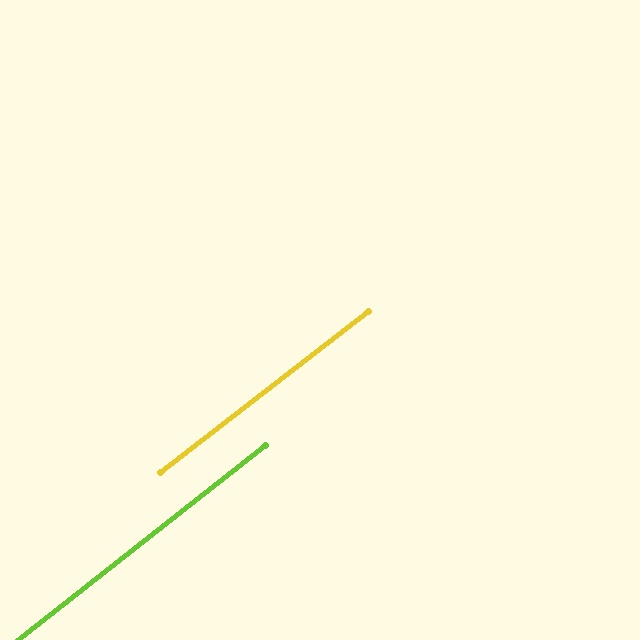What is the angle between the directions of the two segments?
Approximately 1 degree.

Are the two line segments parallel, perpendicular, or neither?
Parallel — their directions differ by only 0.6°.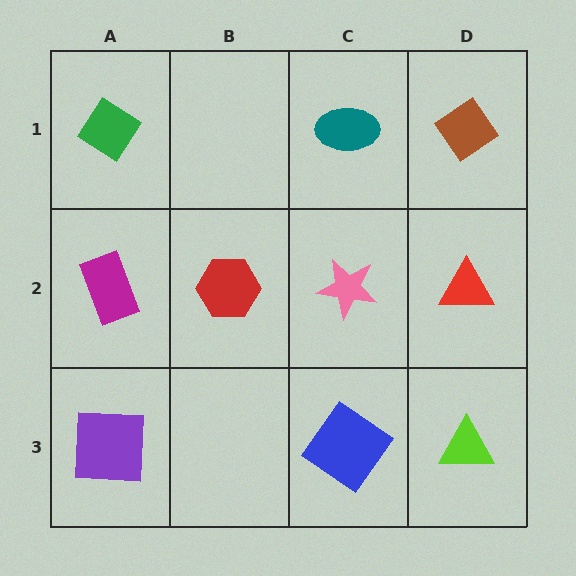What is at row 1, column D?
A brown diamond.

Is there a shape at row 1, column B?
No, that cell is empty.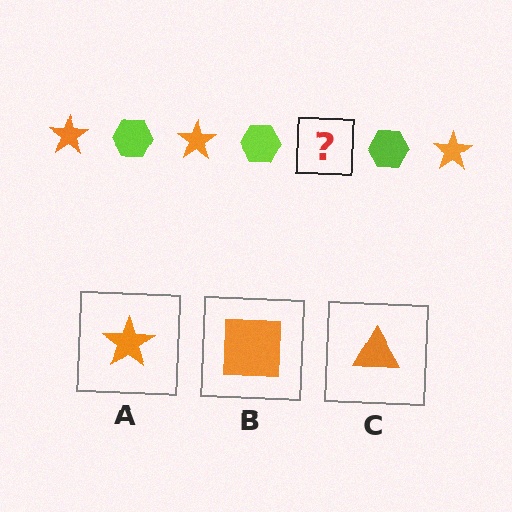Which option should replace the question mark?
Option A.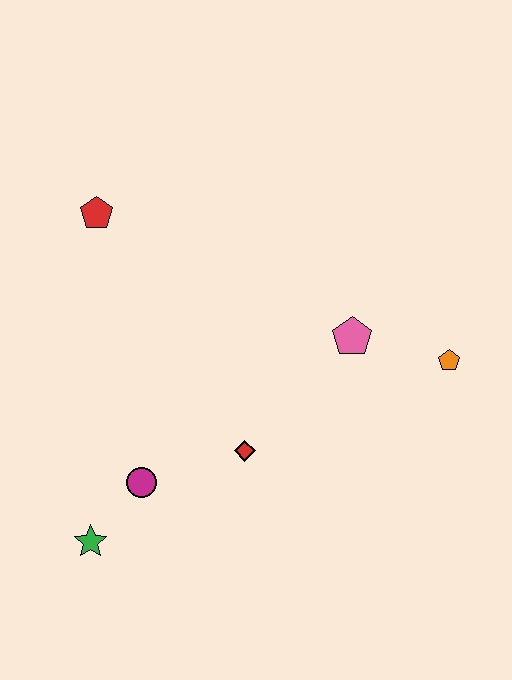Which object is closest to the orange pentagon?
The pink pentagon is closest to the orange pentagon.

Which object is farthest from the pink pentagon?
The green star is farthest from the pink pentagon.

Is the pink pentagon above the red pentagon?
No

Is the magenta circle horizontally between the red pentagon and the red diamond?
Yes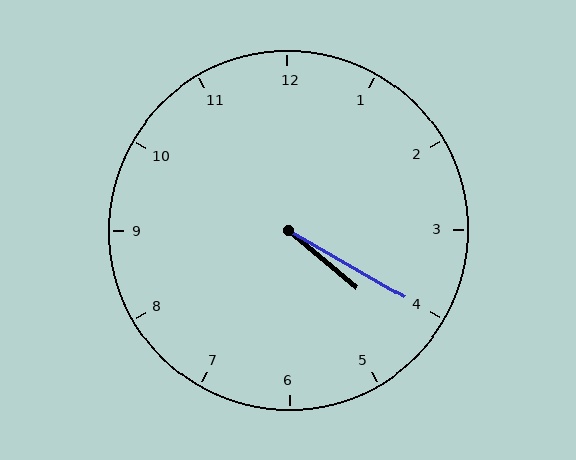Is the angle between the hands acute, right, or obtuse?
It is acute.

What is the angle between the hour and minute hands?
Approximately 10 degrees.